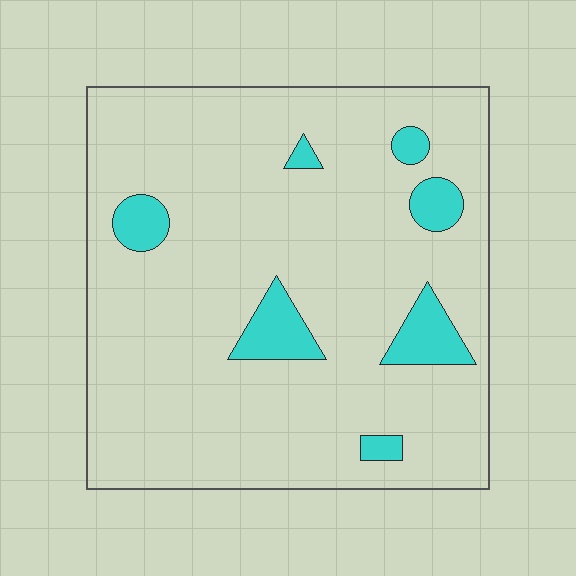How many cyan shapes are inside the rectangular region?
7.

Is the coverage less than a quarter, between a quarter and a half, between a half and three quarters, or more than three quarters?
Less than a quarter.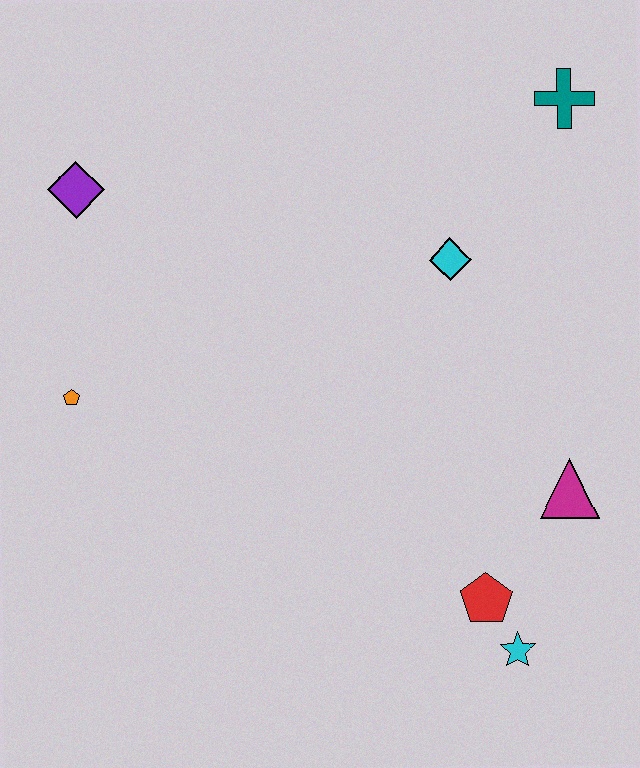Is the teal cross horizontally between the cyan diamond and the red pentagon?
No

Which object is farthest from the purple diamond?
The cyan star is farthest from the purple diamond.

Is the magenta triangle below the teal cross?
Yes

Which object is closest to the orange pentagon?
The purple diamond is closest to the orange pentagon.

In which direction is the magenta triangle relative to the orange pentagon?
The magenta triangle is to the right of the orange pentagon.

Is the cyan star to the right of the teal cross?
No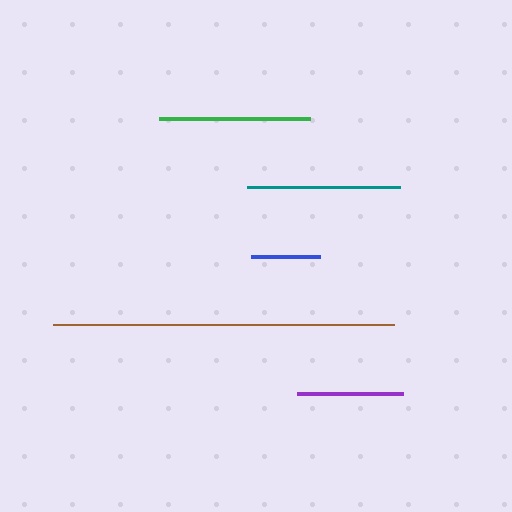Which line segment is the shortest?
The blue line is the shortest at approximately 69 pixels.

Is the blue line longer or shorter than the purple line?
The purple line is longer than the blue line.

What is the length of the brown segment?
The brown segment is approximately 342 pixels long.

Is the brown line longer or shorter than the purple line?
The brown line is longer than the purple line.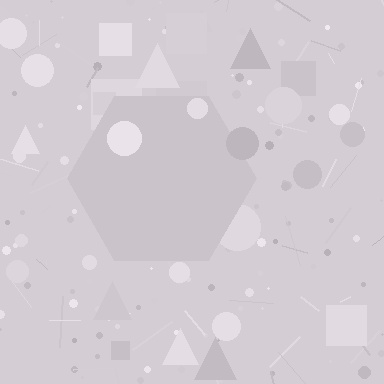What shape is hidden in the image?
A hexagon is hidden in the image.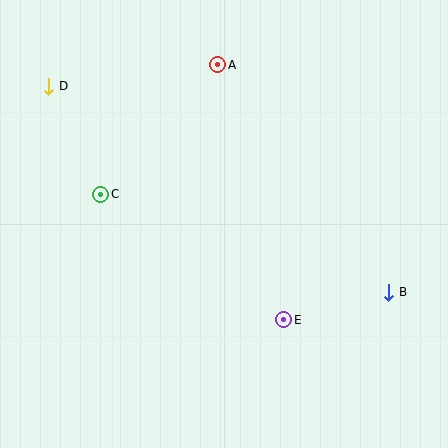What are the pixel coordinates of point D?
Point D is at (49, 86).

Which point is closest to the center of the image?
Point E at (284, 320) is closest to the center.